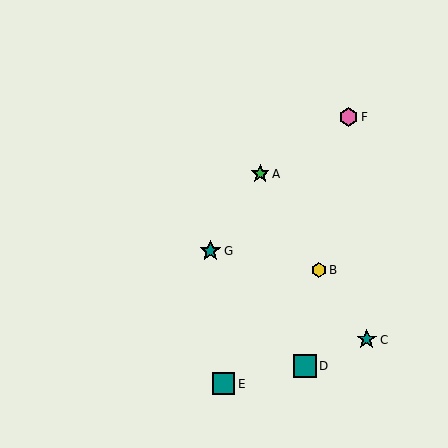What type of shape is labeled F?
Shape F is a pink hexagon.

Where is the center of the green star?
The center of the green star is at (260, 174).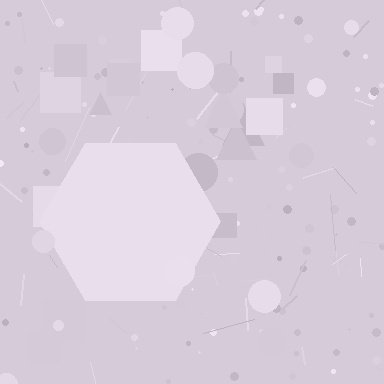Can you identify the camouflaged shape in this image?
The camouflaged shape is a hexagon.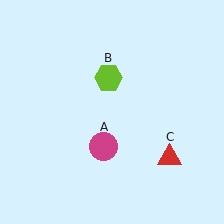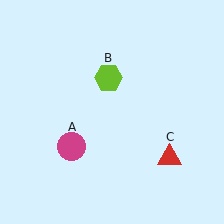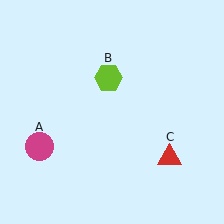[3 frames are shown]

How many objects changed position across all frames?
1 object changed position: magenta circle (object A).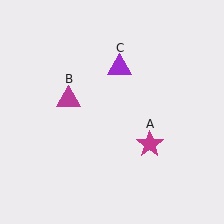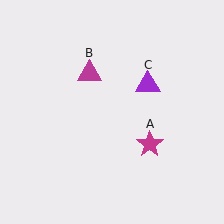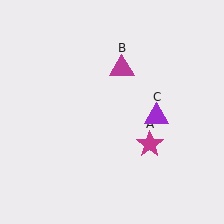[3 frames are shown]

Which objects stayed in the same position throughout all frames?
Magenta star (object A) remained stationary.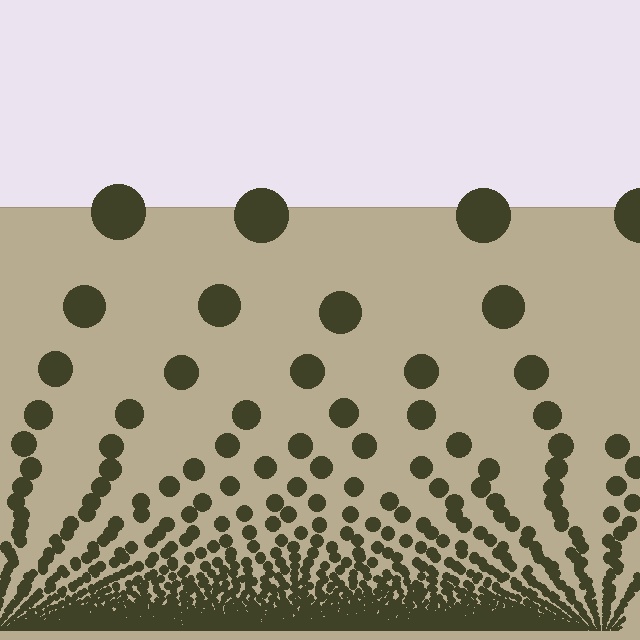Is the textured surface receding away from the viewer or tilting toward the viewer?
The surface appears to tilt toward the viewer. Texture elements get larger and sparser toward the top.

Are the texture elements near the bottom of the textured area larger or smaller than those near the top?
Smaller. The gradient is inverted — elements near the bottom are smaller and denser.